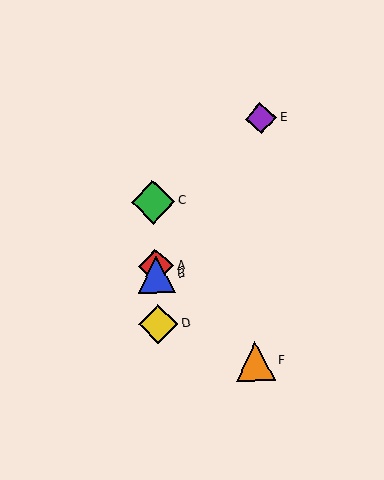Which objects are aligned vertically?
Objects A, B, C, D are aligned vertically.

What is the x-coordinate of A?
Object A is at x≈156.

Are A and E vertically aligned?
No, A is at x≈156 and E is at x≈261.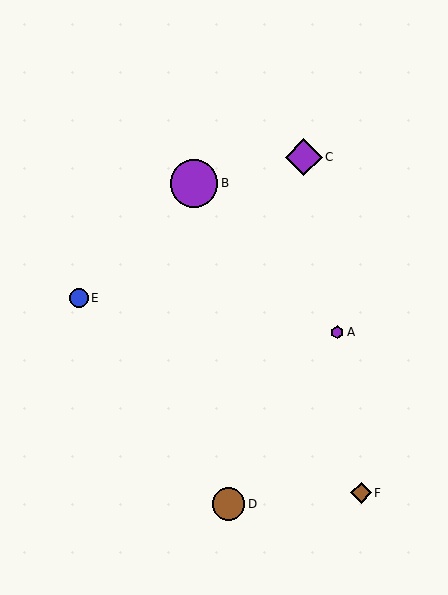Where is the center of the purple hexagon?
The center of the purple hexagon is at (337, 332).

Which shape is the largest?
The purple circle (labeled B) is the largest.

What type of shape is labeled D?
Shape D is a brown circle.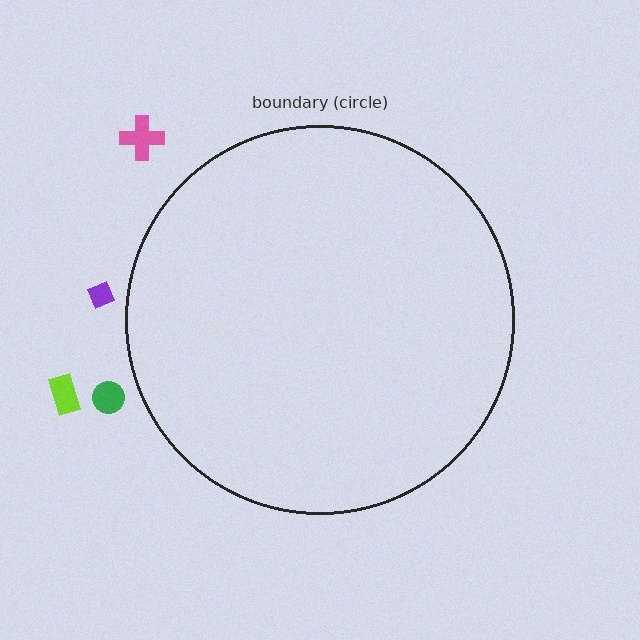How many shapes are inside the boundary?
0 inside, 4 outside.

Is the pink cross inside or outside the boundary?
Outside.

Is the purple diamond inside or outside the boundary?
Outside.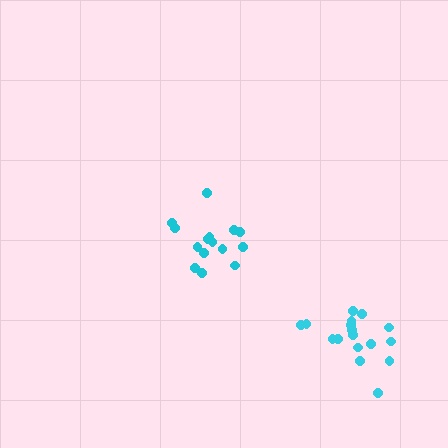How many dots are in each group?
Group 1: 17 dots, Group 2: 15 dots (32 total).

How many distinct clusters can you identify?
There are 2 distinct clusters.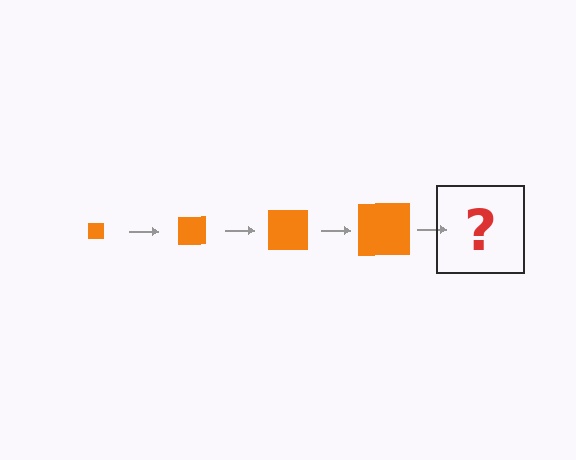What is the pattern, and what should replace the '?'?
The pattern is that the square gets progressively larger each step. The '?' should be an orange square, larger than the previous one.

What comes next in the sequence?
The next element should be an orange square, larger than the previous one.